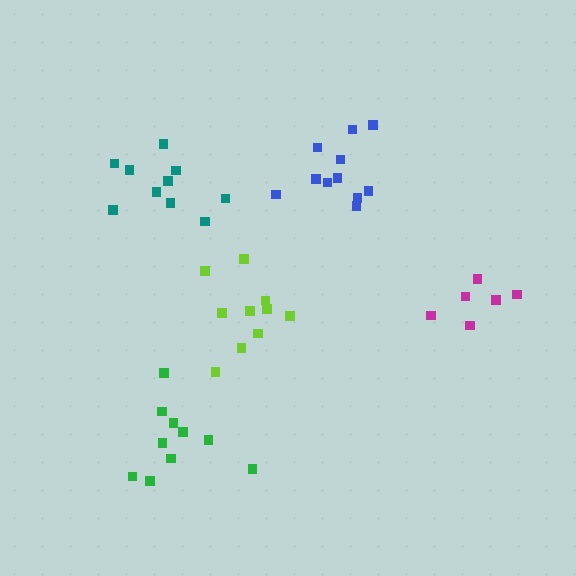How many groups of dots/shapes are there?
There are 5 groups.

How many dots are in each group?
Group 1: 11 dots, Group 2: 10 dots, Group 3: 10 dots, Group 4: 10 dots, Group 5: 6 dots (47 total).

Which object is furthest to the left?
The teal cluster is leftmost.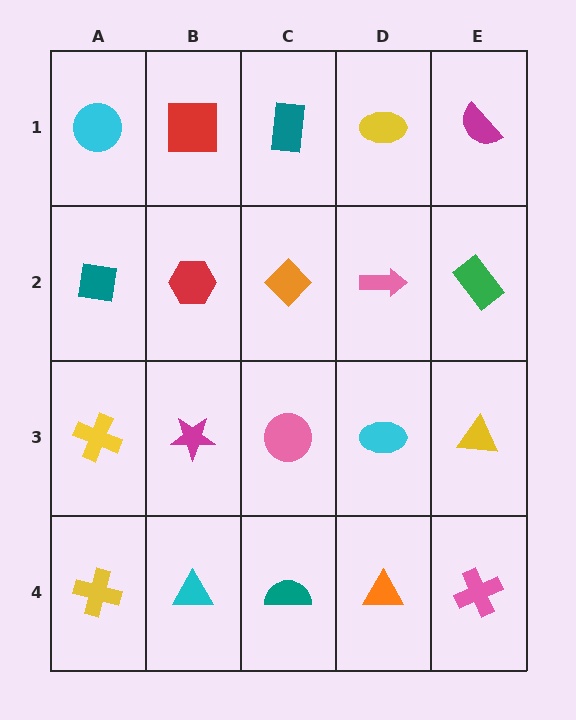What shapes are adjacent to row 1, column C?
An orange diamond (row 2, column C), a red square (row 1, column B), a yellow ellipse (row 1, column D).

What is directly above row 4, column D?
A cyan ellipse.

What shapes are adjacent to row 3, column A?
A teal square (row 2, column A), a yellow cross (row 4, column A), a magenta star (row 3, column B).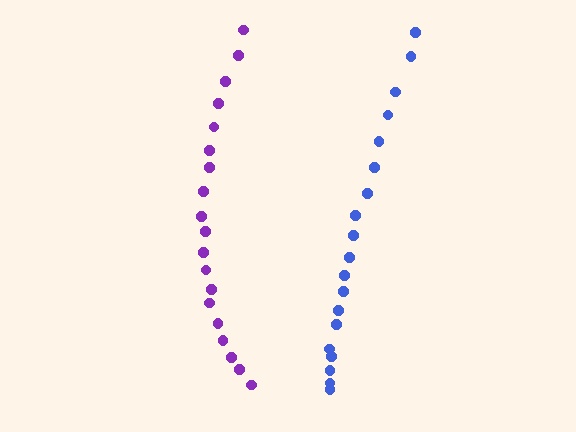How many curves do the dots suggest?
There are 2 distinct paths.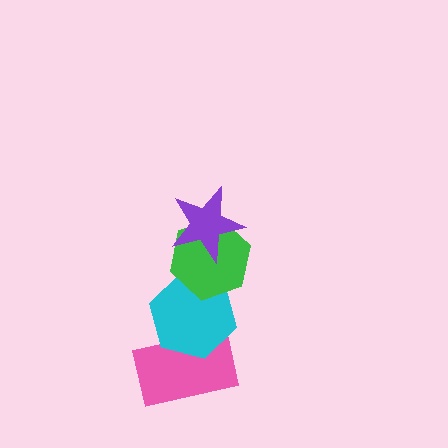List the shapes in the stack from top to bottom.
From top to bottom: the purple star, the green hexagon, the cyan hexagon, the pink rectangle.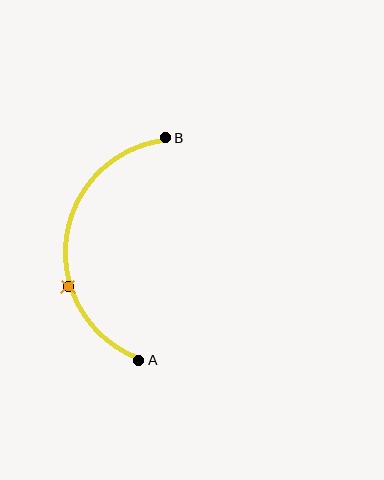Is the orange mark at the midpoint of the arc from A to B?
No. The orange mark lies on the arc but is closer to endpoint A. The arc midpoint would be at the point on the curve equidistant along the arc from both A and B.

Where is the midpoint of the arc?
The arc midpoint is the point on the curve farthest from the straight line joining A and B. It sits to the left of that line.